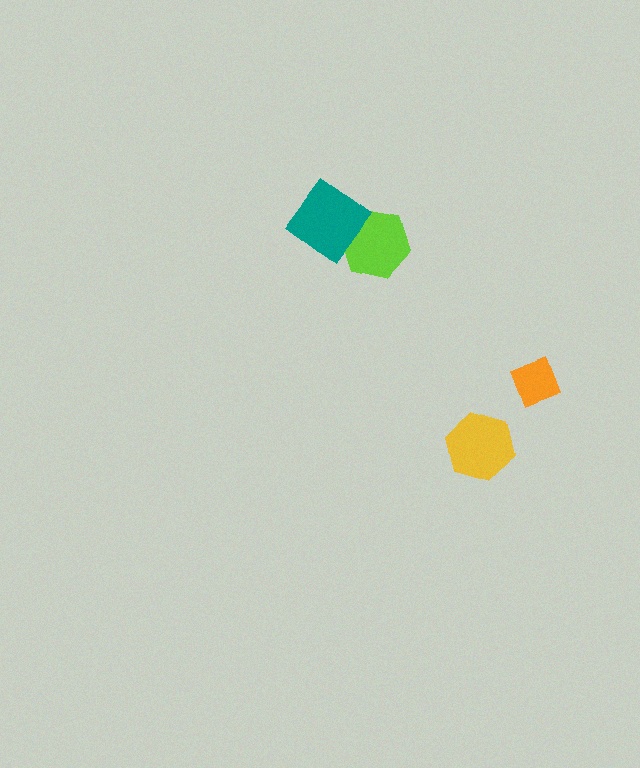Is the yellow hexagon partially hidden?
No, no other shape covers it.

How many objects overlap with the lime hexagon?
1 object overlaps with the lime hexagon.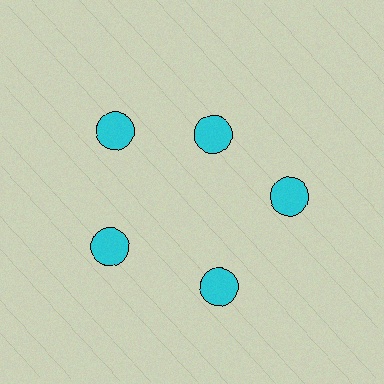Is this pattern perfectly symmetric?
No. The 5 cyan circles are arranged in a ring, but one element near the 1 o'clock position is pulled inward toward the center, breaking the 5-fold rotational symmetry.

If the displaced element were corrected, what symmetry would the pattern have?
It would have 5-fold rotational symmetry — the pattern would map onto itself every 72 degrees.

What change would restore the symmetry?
The symmetry would be restored by moving it outward, back onto the ring so that all 5 circles sit at equal angles and equal distance from the center.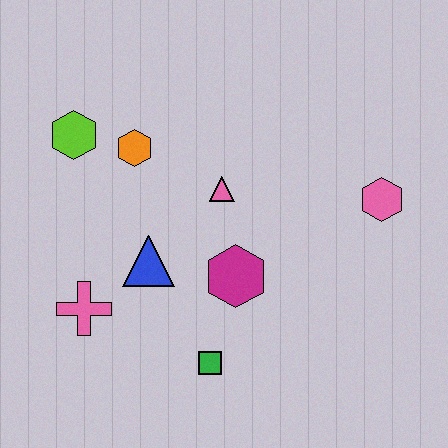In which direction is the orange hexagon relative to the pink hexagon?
The orange hexagon is to the left of the pink hexagon.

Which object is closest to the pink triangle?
The magenta hexagon is closest to the pink triangle.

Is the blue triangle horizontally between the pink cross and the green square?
Yes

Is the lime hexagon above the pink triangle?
Yes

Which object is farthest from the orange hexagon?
The pink hexagon is farthest from the orange hexagon.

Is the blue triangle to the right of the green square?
No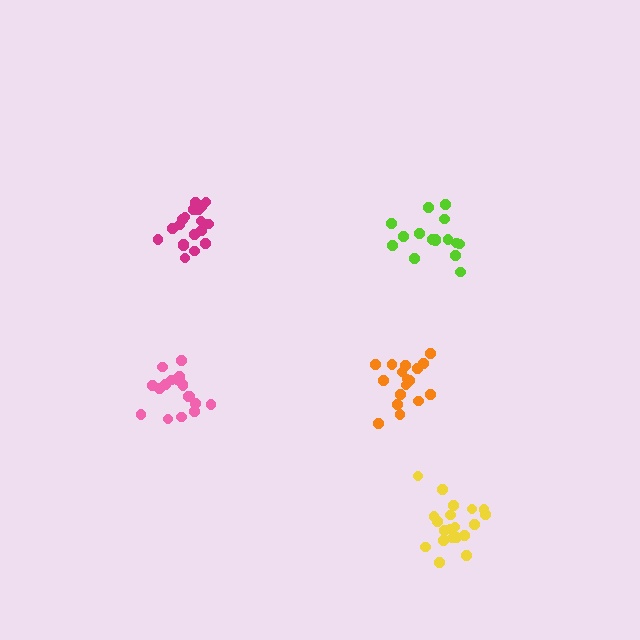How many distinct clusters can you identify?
There are 5 distinct clusters.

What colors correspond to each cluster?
The clusters are colored: lime, magenta, yellow, orange, pink.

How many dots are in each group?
Group 1: 16 dots, Group 2: 19 dots, Group 3: 20 dots, Group 4: 17 dots, Group 5: 18 dots (90 total).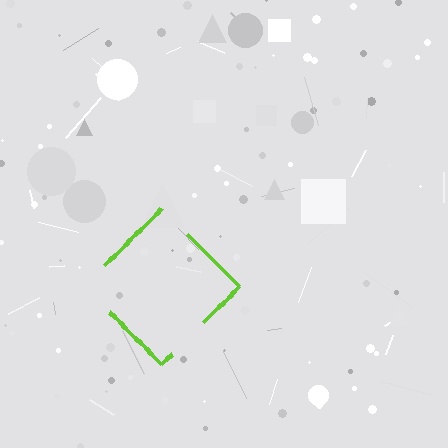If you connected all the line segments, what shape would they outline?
They would outline a diamond.